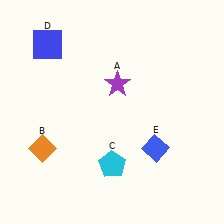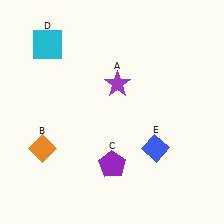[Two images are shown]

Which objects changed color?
C changed from cyan to purple. D changed from blue to cyan.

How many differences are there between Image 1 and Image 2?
There are 2 differences between the two images.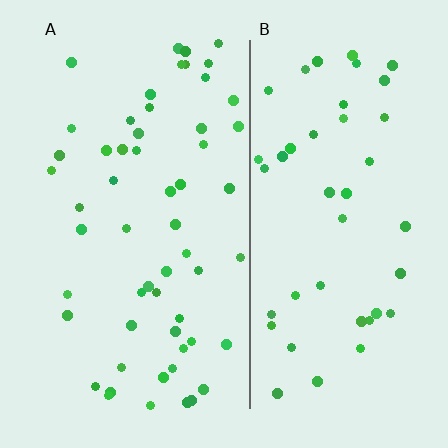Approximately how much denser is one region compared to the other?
Approximately 1.3× — region A over region B.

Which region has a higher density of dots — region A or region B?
A (the left).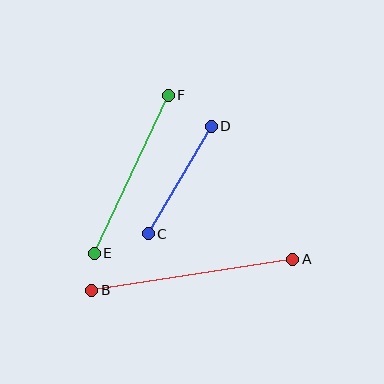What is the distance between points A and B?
The distance is approximately 204 pixels.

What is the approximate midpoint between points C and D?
The midpoint is at approximately (180, 180) pixels.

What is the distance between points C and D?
The distance is approximately 125 pixels.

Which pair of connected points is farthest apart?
Points A and B are farthest apart.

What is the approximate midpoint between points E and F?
The midpoint is at approximately (131, 174) pixels.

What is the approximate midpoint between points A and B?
The midpoint is at approximately (192, 275) pixels.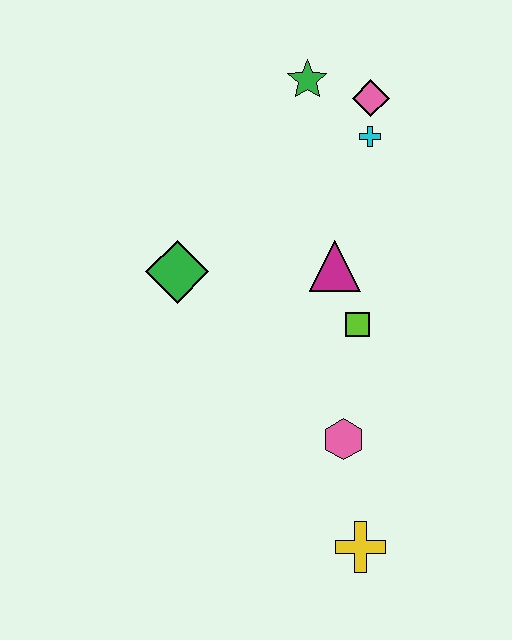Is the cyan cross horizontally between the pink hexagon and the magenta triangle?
No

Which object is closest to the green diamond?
The magenta triangle is closest to the green diamond.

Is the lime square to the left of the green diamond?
No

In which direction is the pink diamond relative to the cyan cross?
The pink diamond is above the cyan cross.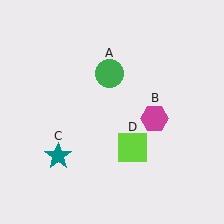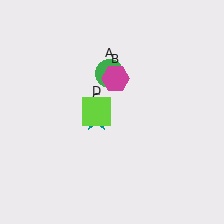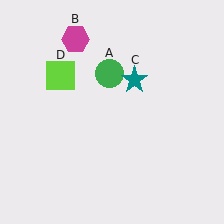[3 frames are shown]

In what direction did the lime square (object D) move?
The lime square (object D) moved up and to the left.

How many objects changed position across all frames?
3 objects changed position: magenta hexagon (object B), teal star (object C), lime square (object D).